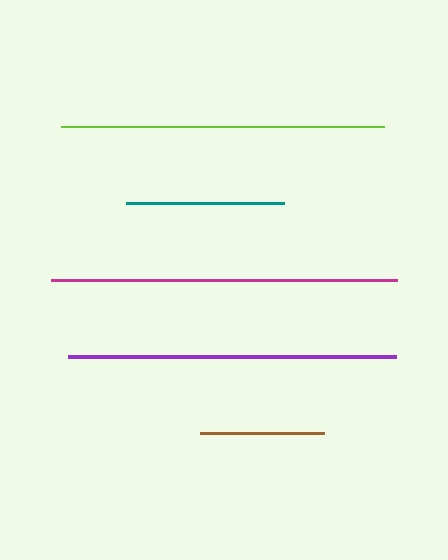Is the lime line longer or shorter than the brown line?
The lime line is longer than the brown line.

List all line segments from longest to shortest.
From longest to shortest: magenta, purple, lime, teal, brown.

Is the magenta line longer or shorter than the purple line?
The magenta line is longer than the purple line.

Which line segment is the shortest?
The brown line is the shortest at approximately 123 pixels.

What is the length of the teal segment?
The teal segment is approximately 158 pixels long.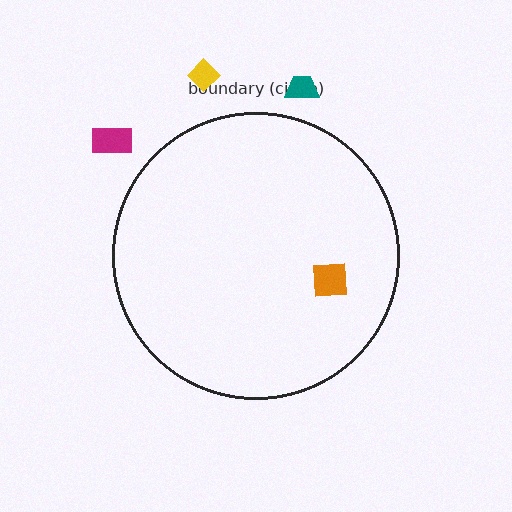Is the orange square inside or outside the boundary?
Inside.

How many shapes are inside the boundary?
1 inside, 3 outside.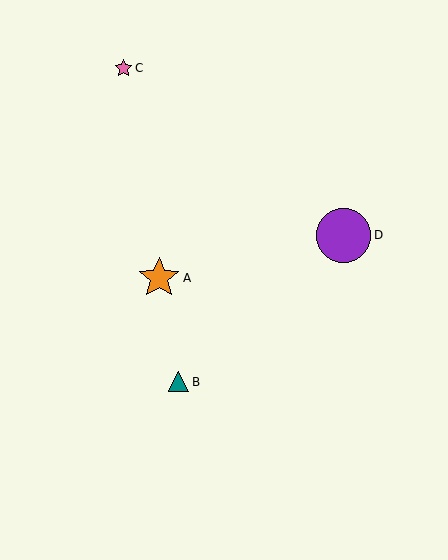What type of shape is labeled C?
Shape C is a pink star.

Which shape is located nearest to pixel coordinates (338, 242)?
The purple circle (labeled D) at (344, 235) is nearest to that location.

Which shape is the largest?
The purple circle (labeled D) is the largest.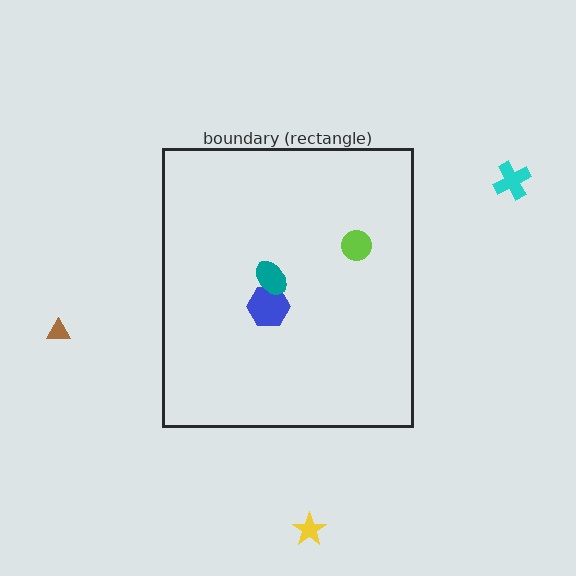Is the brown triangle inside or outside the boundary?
Outside.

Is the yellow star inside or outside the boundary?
Outside.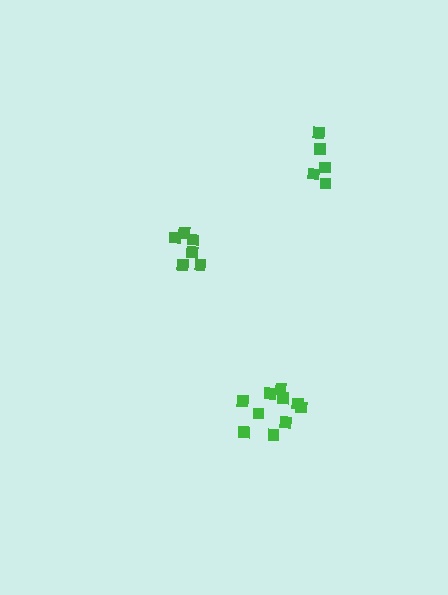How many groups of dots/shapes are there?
There are 3 groups.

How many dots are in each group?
Group 1: 10 dots, Group 2: 6 dots, Group 3: 5 dots (21 total).